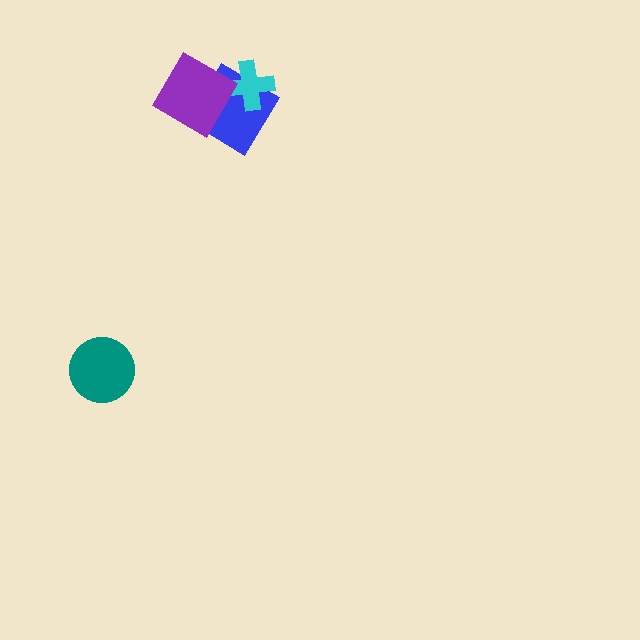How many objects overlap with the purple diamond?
2 objects overlap with the purple diamond.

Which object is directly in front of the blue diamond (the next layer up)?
The cyan cross is directly in front of the blue diamond.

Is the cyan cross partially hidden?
Yes, it is partially covered by another shape.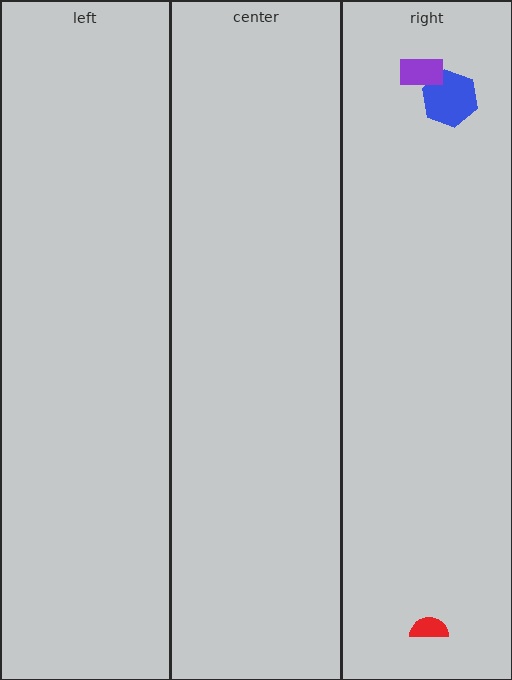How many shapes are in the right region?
3.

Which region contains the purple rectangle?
The right region.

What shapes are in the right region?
The blue hexagon, the purple rectangle, the red semicircle.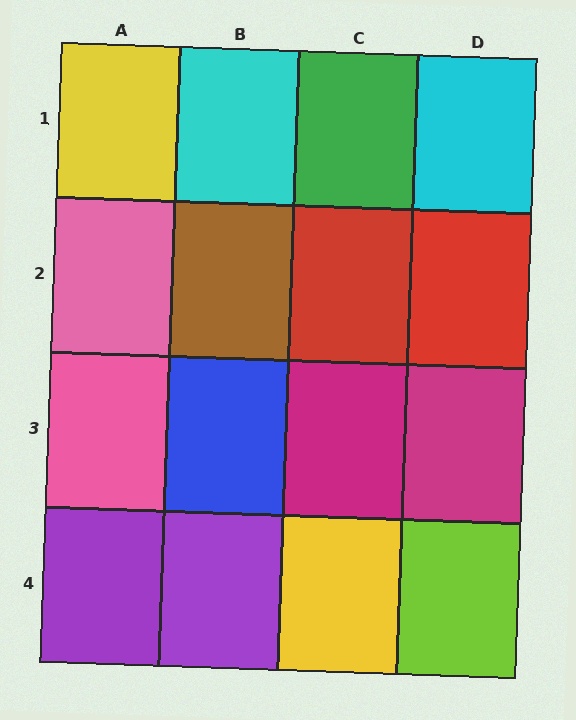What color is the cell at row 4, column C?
Yellow.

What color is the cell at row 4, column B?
Purple.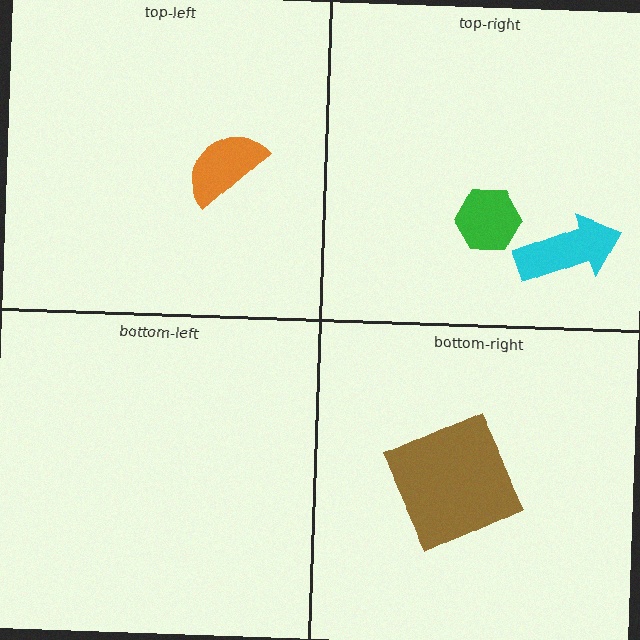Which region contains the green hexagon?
The top-right region.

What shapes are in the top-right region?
The cyan arrow, the green hexagon.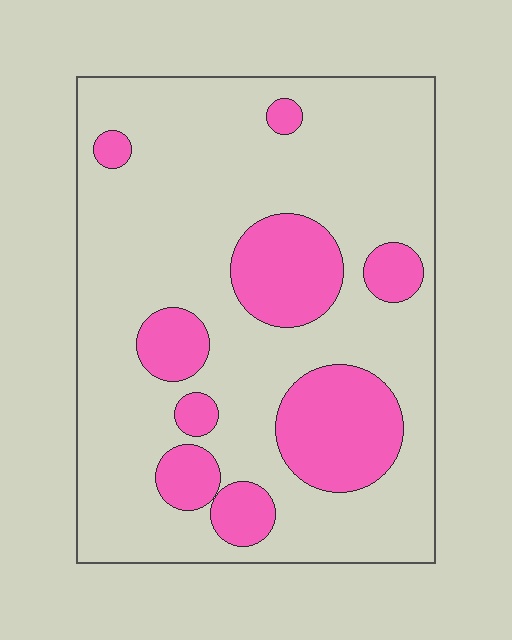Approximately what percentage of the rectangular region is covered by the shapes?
Approximately 25%.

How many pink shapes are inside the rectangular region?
9.